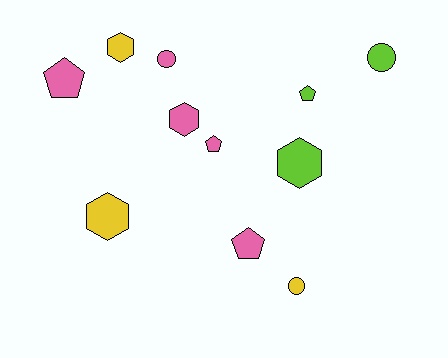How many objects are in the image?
There are 11 objects.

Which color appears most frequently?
Pink, with 5 objects.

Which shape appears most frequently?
Hexagon, with 4 objects.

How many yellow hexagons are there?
There are 2 yellow hexagons.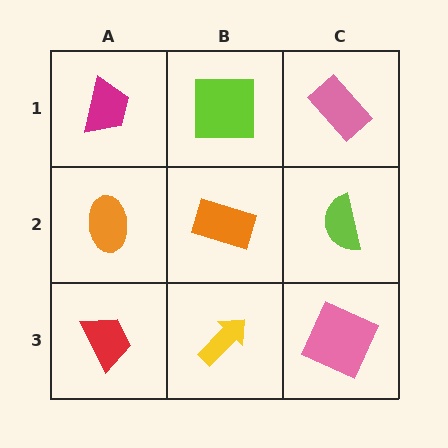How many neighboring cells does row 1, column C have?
2.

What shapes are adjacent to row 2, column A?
A magenta trapezoid (row 1, column A), a red trapezoid (row 3, column A), an orange rectangle (row 2, column B).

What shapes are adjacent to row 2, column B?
A lime square (row 1, column B), a yellow arrow (row 3, column B), an orange ellipse (row 2, column A), a lime semicircle (row 2, column C).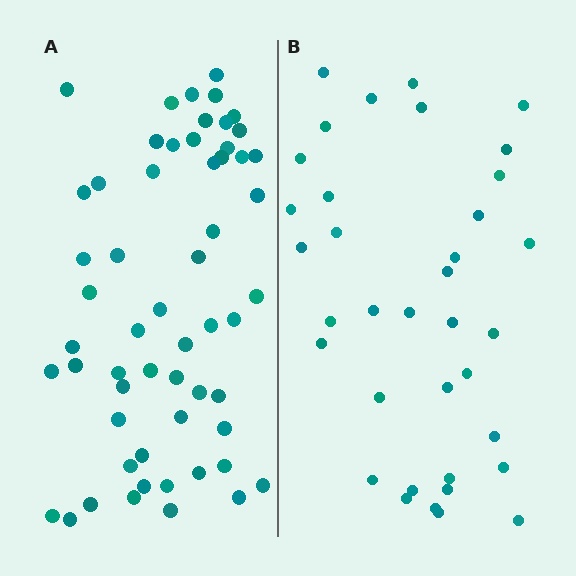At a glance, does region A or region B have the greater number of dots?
Region A (the left region) has more dots.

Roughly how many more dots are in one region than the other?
Region A has approximately 20 more dots than region B.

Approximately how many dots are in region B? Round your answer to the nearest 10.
About 40 dots. (The exact count is 36, which rounds to 40.)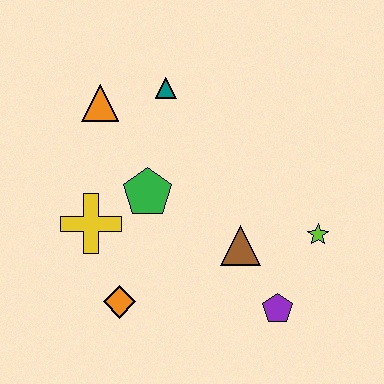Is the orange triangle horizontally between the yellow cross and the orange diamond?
Yes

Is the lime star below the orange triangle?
Yes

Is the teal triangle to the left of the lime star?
Yes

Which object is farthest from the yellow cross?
The lime star is farthest from the yellow cross.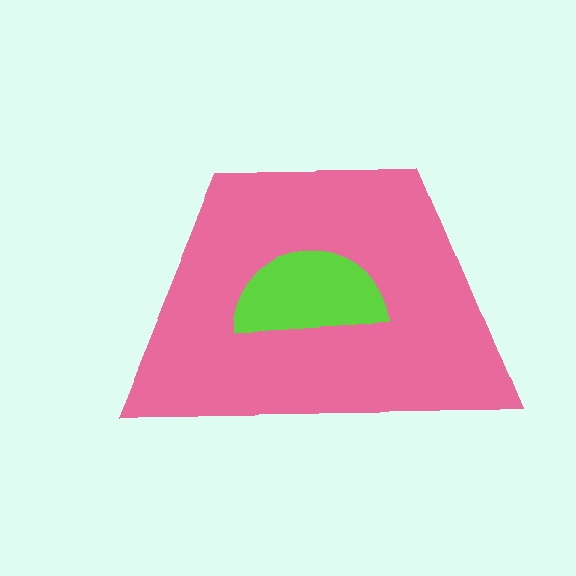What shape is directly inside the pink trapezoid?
The lime semicircle.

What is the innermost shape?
The lime semicircle.